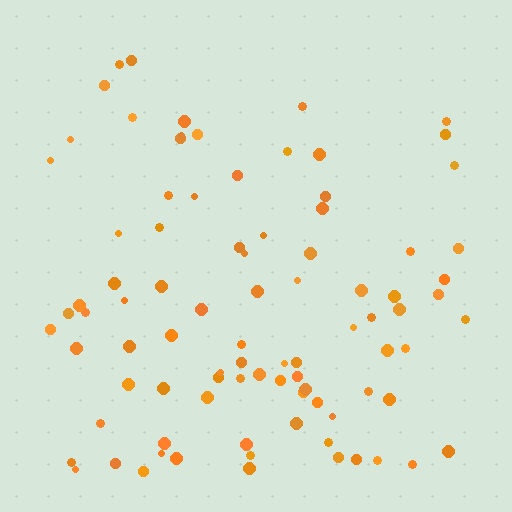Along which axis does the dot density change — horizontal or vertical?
Vertical.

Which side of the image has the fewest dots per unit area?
The top.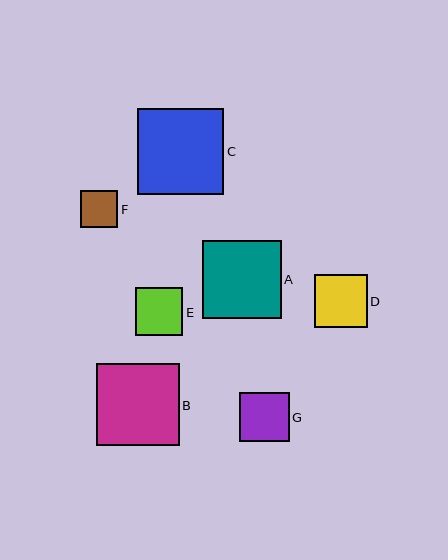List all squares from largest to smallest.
From largest to smallest: C, B, A, D, G, E, F.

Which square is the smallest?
Square F is the smallest with a size of approximately 38 pixels.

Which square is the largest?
Square C is the largest with a size of approximately 86 pixels.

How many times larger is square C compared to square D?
Square C is approximately 1.6 times the size of square D.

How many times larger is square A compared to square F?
Square A is approximately 2.1 times the size of square F.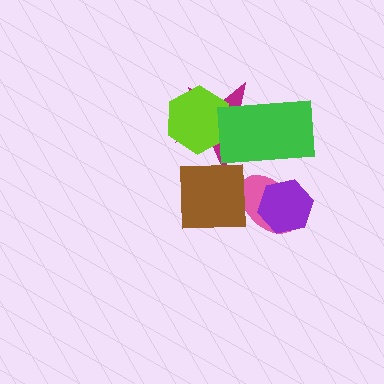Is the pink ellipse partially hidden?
Yes, it is partially covered by another shape.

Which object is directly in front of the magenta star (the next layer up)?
The lime hexagon is directly in front of the magenta star.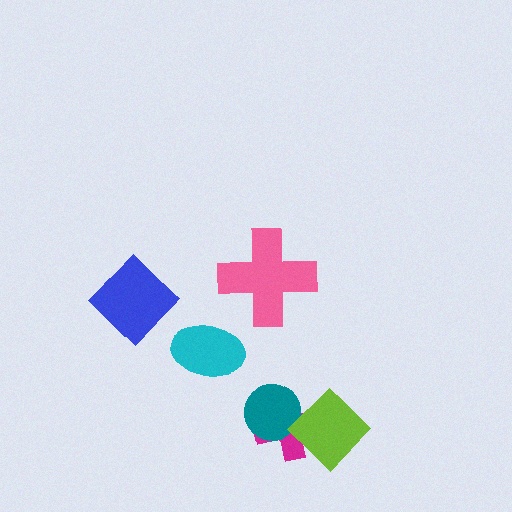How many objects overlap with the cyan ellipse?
0 objects overlap with the cyan ellipse.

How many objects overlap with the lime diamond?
2 objects overlap with the lime diamond.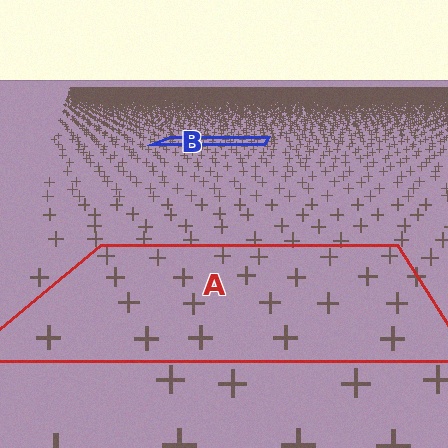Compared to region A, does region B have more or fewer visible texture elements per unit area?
Region B has more texture elements per unit area — they are packed more densely because it is farther away.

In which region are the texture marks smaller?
The texture marks are smaller in region B, because it is farther away.